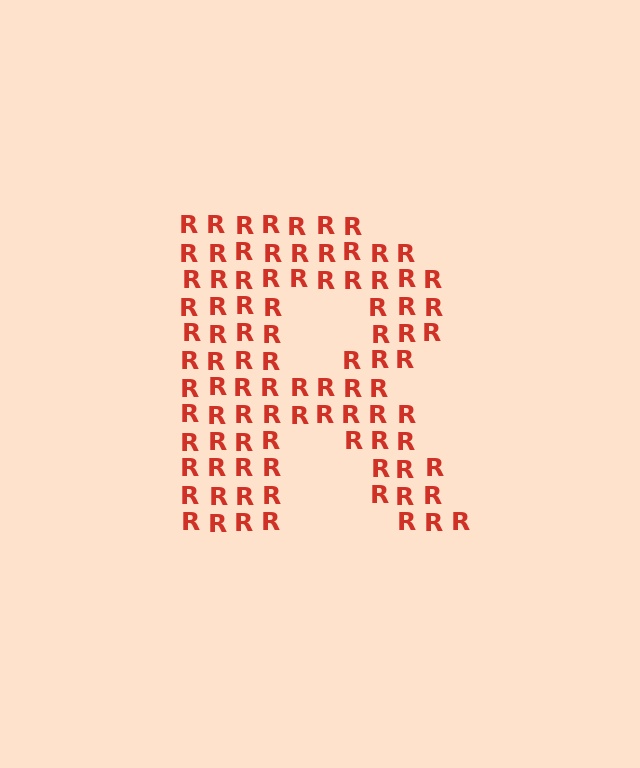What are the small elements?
The small elements are letter R's.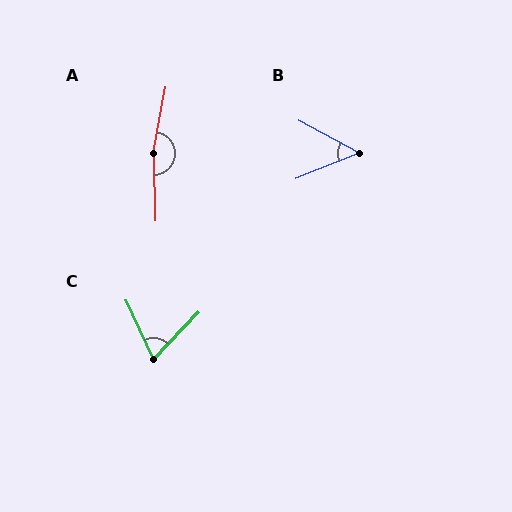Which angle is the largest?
A, at approximately 168 degrees.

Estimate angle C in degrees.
Approximately 69 degrees.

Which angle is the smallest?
B, at approximately 49 degrees.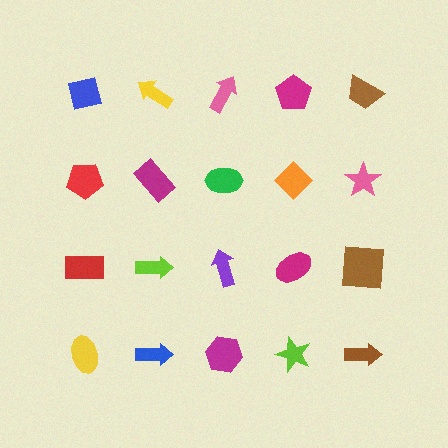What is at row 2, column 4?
An orange diamond.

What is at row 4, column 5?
A brown arrow.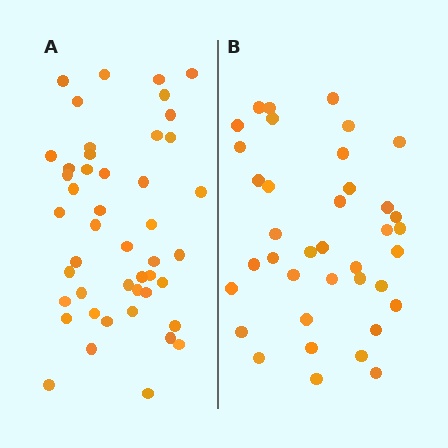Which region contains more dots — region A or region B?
Region A (the left region) has more dots.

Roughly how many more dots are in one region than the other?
Region A has roughly 8 or so more dots than region B.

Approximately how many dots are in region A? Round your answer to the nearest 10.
About 50 dots. (The exact count is 46, which rounds to 50.)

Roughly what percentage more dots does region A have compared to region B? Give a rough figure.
About 20% more.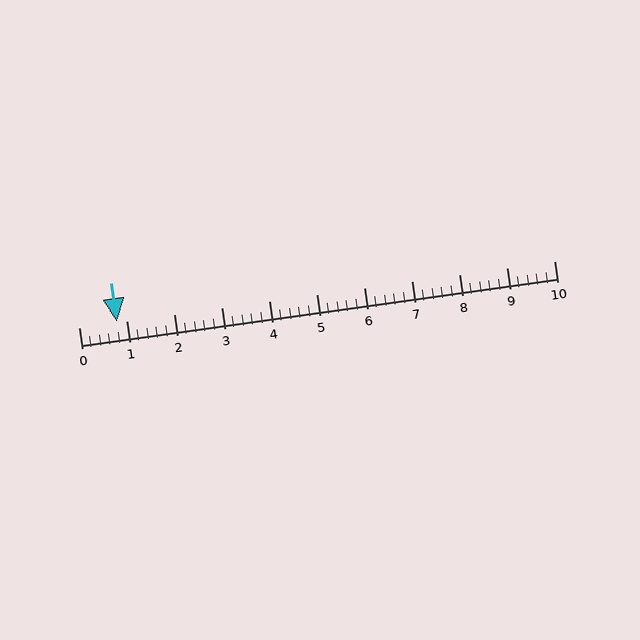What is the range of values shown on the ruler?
The ruler shows values from 0 to 10.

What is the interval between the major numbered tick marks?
The major tick marks are spaced 1 units apart.